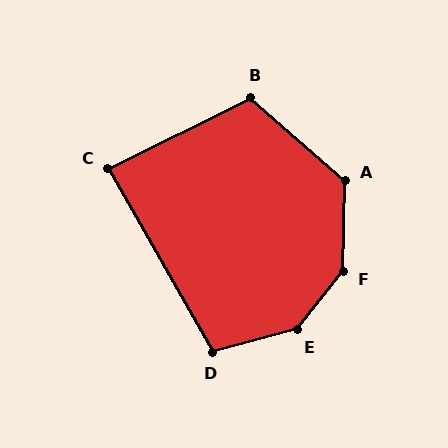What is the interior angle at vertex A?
Approximately 130 degrees (obtuse).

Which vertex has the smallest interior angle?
C, at approximately 87 degrees.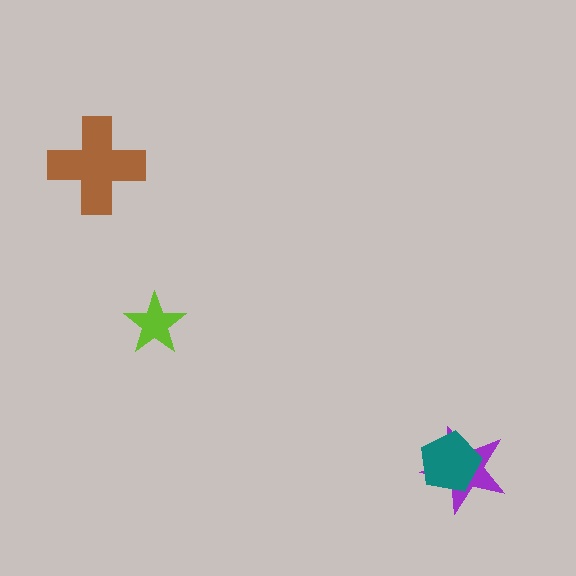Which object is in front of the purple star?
The teal pentagon is in front of the purple star.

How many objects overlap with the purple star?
1 object overlaps with the purple star.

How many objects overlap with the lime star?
0 objects overlap with the lime star.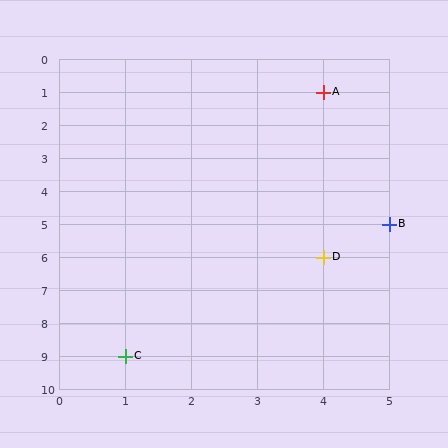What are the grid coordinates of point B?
Point B is at grid coordinates (5, 5).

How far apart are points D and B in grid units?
Points D and B are 1 column and 1 row apart (about 1.4 grid units diagonally).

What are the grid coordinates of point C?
Point C is at grid coordinates (1, 9).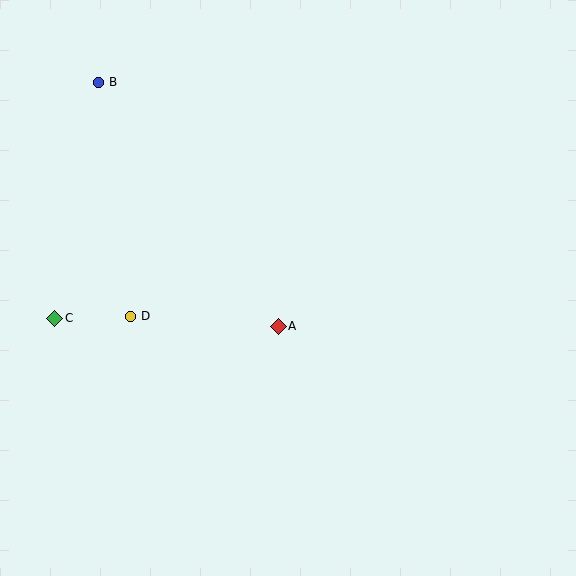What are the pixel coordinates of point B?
Point B is at (99, 82).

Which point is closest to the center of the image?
Point A at (278, 326) is closest to the center.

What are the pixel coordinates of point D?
Point D is at (131, 316).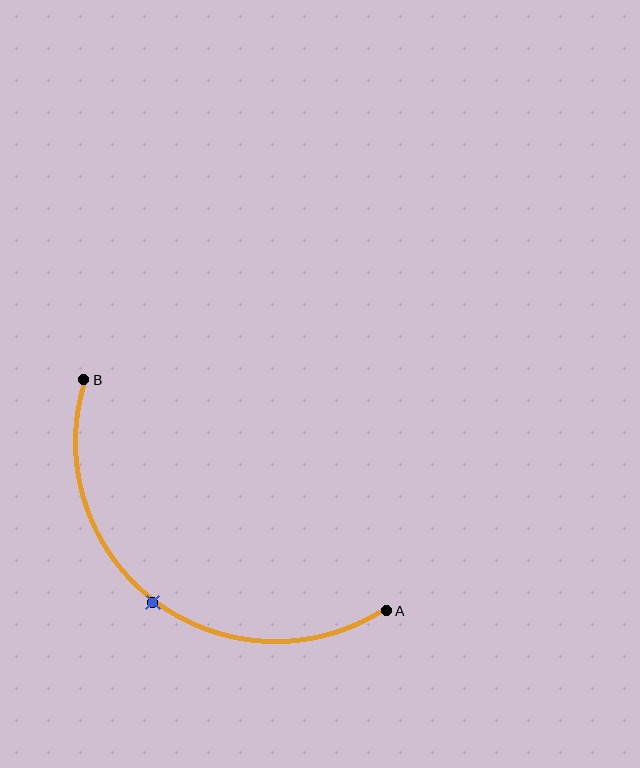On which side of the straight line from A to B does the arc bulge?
The arc bulges below and to the left of the straight line connecting A and B.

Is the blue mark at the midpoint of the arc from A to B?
Yes. The blue mark lies on the arc at equal arc-length from both A and B — it is the arc midpoint.